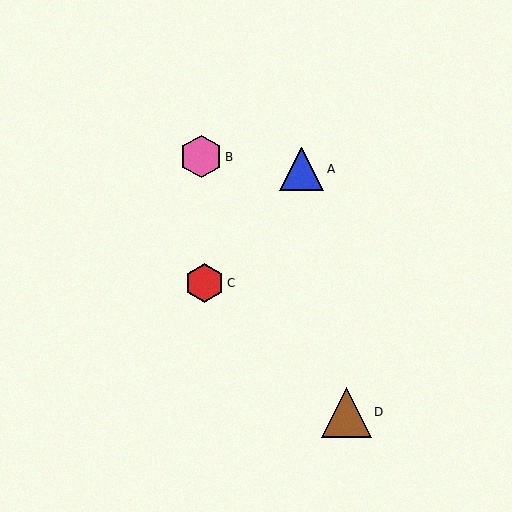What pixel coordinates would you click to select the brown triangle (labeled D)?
Click at (346, 412) to select the brown triangle D.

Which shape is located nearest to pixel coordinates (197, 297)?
The red hexagon (labeled C) at (205, 283) is nearest to that location.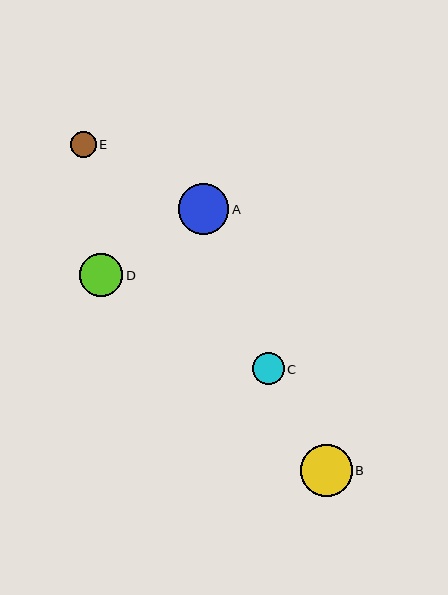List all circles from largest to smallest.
From largest to smallest: B, A, D, C, E.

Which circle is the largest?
Circle B is the largest with a size of approximately 52 pixels.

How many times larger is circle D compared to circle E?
Circle D is approximately 1.7 times the size of circle E.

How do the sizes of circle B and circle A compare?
Circle B and circle A are approximately the same size.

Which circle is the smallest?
Circle E is the smallest with a size of approximately 26 pixels.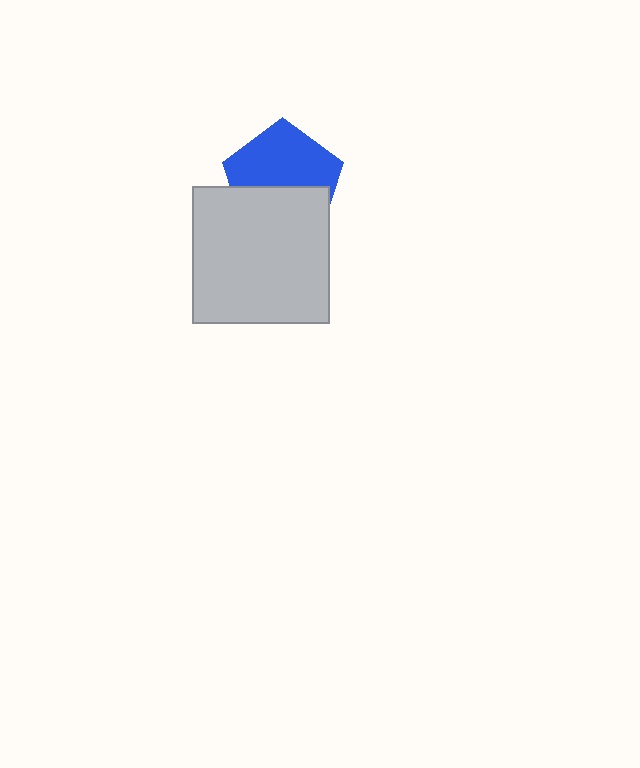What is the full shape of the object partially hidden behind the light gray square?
The partially hidden object is a blue pentagon.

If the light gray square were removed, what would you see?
You would see the complete blue pentagon.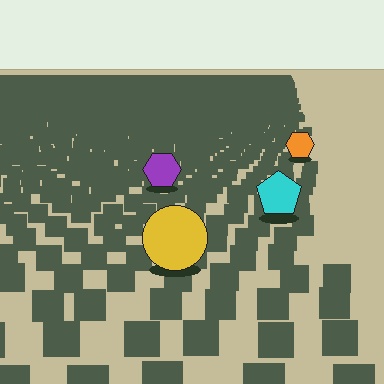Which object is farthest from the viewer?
The orange hexagon is farthest from the viewer. It appears smaller and the ground texture around it is denser.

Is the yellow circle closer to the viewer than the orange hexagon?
Yes. The yellow circle is closer — you can tell from the texture gradient: the ground texture is coarser near it.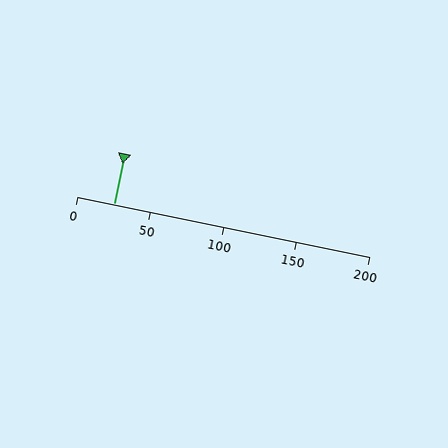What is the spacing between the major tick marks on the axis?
The major ticks are spaced 50 apart.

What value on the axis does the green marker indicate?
The marker indicates approximately 25.